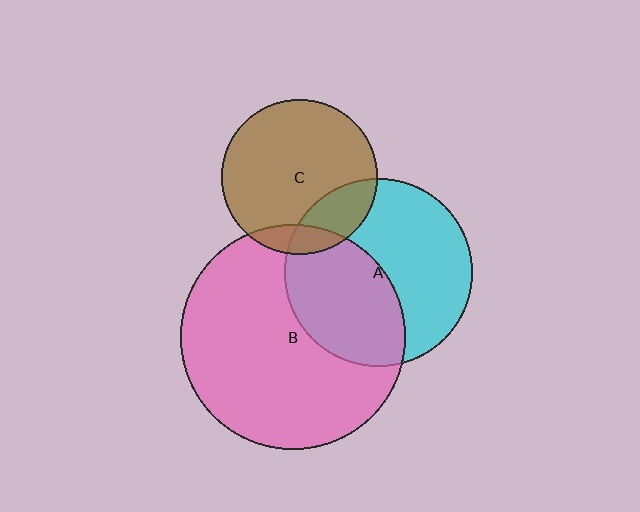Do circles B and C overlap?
Yes.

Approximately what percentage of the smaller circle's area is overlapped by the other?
Approximately 10%.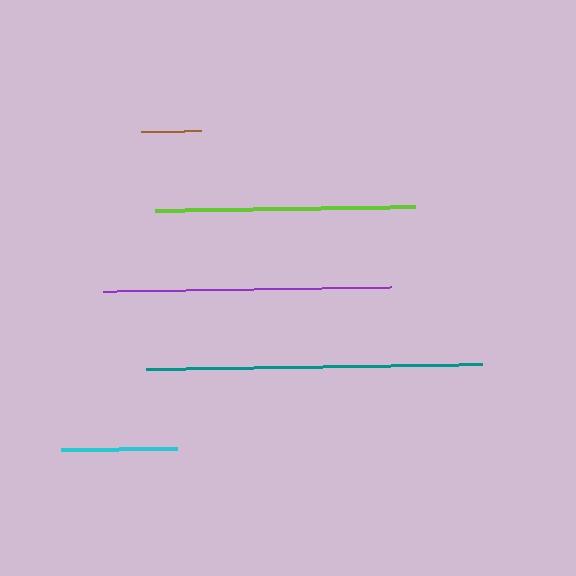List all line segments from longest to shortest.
From longest to shortest: teal, purple, lime, cyan, brown.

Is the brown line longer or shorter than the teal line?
The teal line is longer than the brown line.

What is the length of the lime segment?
The lime segment is approximately 260 pixels long.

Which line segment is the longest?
The teal line is the longest at approximately 336 pixels.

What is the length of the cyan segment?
The cyan segment is approximately 116 pixels long.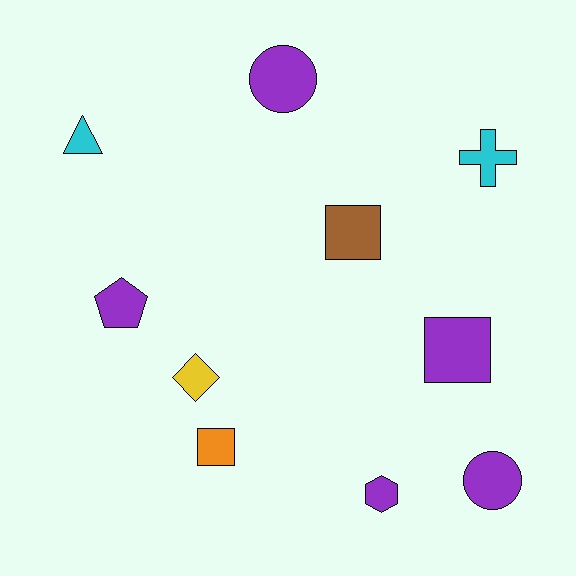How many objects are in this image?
There are 10 objects.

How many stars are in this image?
There are no stars.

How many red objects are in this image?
There are no red objects.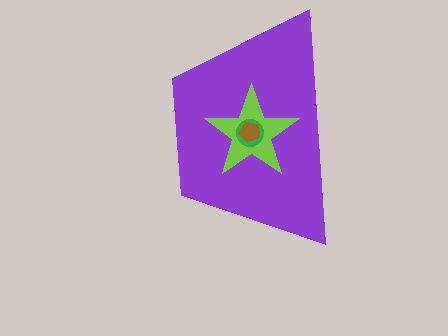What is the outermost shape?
The purple trapezoid.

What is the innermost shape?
The brown pentagon.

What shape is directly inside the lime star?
The green circle.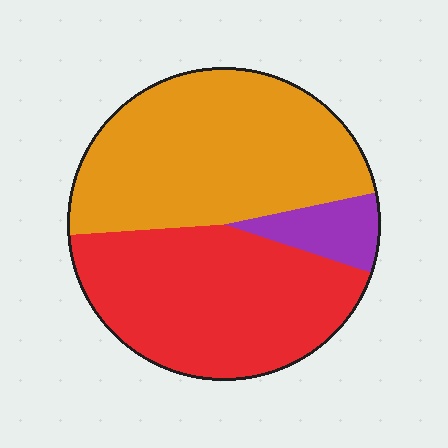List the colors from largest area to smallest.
From largest to smallest: orange, red, purple.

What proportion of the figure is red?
Red takes up about two fifths (2/5) of the figure.